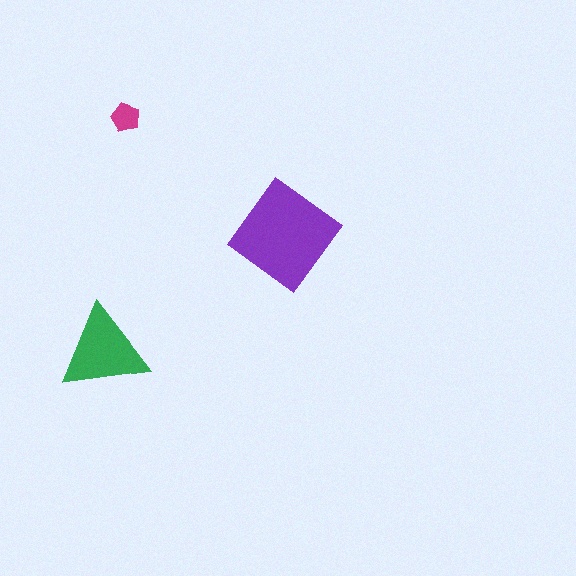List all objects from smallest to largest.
The magenta pentagon, the green triangle, the purple diamond.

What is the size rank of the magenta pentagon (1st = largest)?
3rd.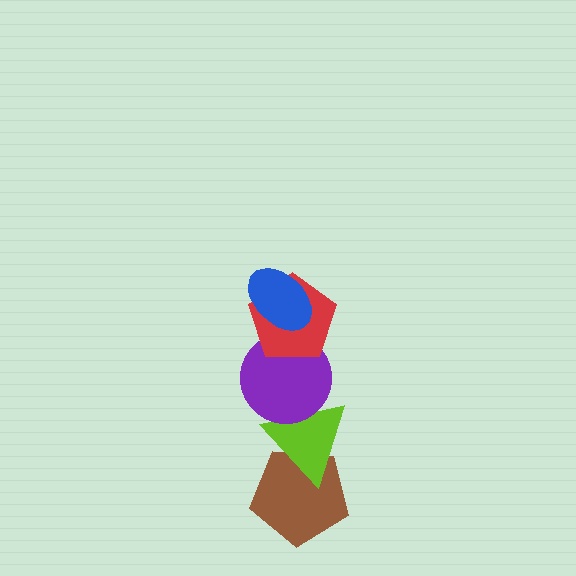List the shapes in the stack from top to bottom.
From top to bottom: the blue ellipse, the red pentagon, the purple circle, the lime triangle, the brown pentagon.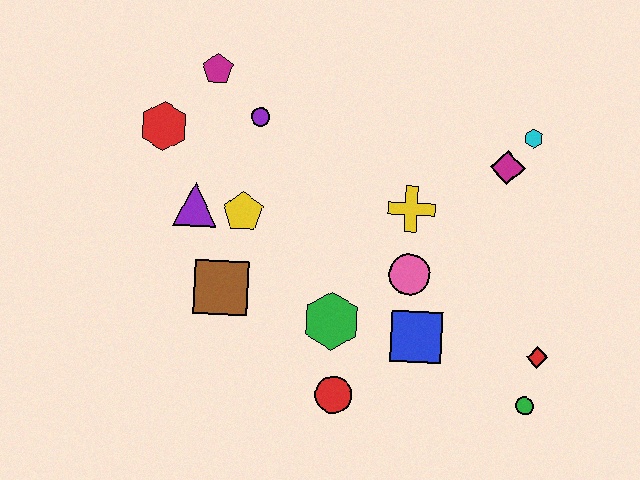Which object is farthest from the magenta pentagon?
The green circle is farthest from the magenta pentagon.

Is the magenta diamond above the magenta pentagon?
No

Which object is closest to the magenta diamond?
The cyan hexagon is closest to the magenta diamond.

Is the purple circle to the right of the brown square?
Yes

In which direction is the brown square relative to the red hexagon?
The brown square is below the red hexagon.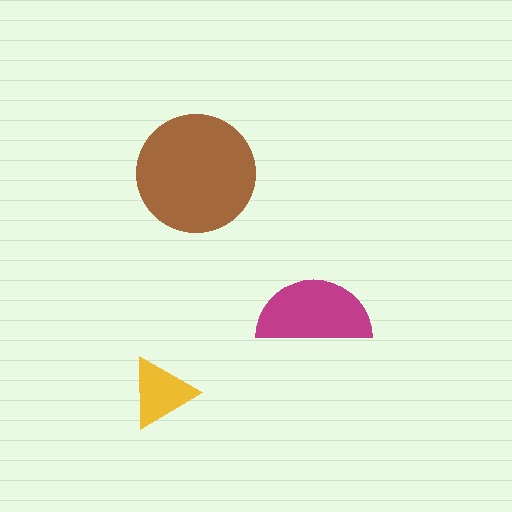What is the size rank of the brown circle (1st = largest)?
1st.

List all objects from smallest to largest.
The yellow triangle, the magenta semicircle, the brown circle.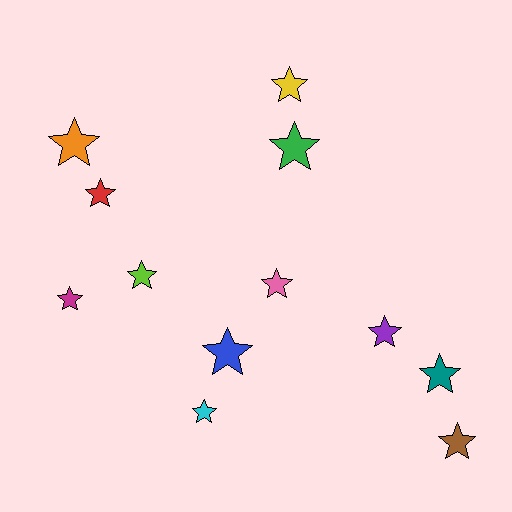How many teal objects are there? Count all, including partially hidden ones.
There is 1 teal object.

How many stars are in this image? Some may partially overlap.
There are 12 stars.